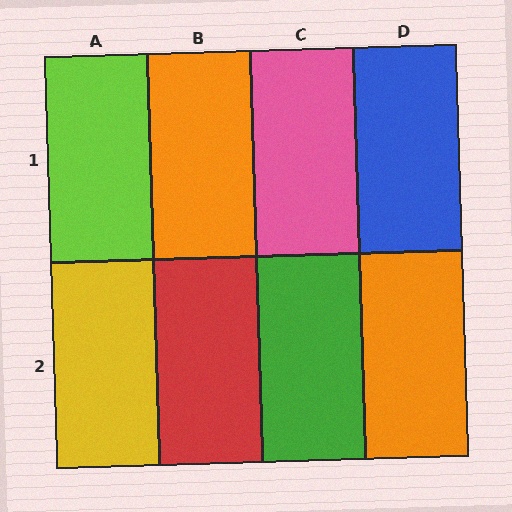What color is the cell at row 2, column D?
Orange.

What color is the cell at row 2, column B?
Red.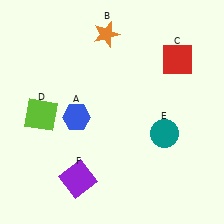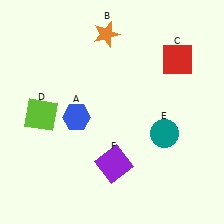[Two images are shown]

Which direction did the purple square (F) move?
The purple square (F) moved right.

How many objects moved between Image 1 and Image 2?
1 object moved between the two images.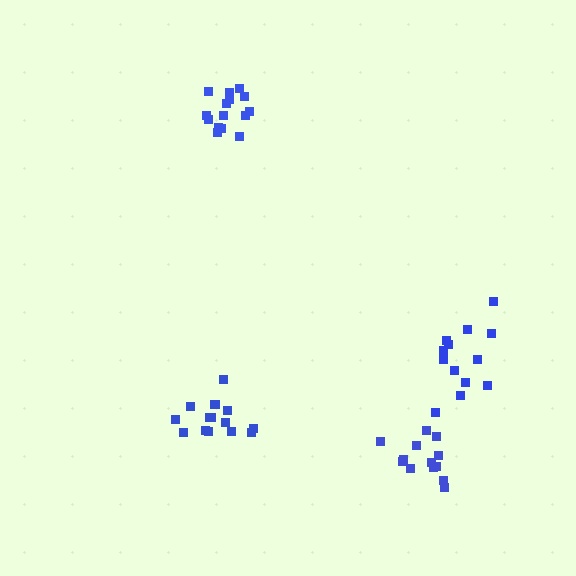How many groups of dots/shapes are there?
There are 4 groups.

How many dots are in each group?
Group 1: 15 dots, Group 2: 13 dots, Group 3: 13 dots, Group 4: 14 dots (55 total).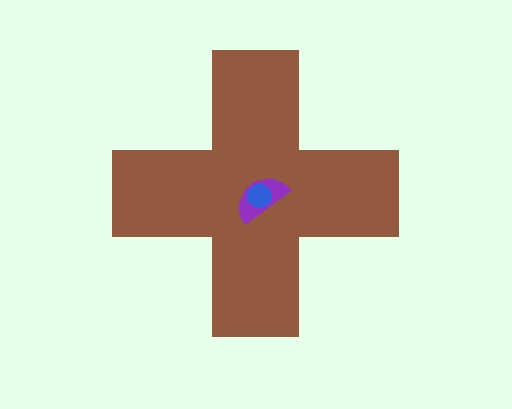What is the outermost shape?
The brown cross.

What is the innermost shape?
The blue circle.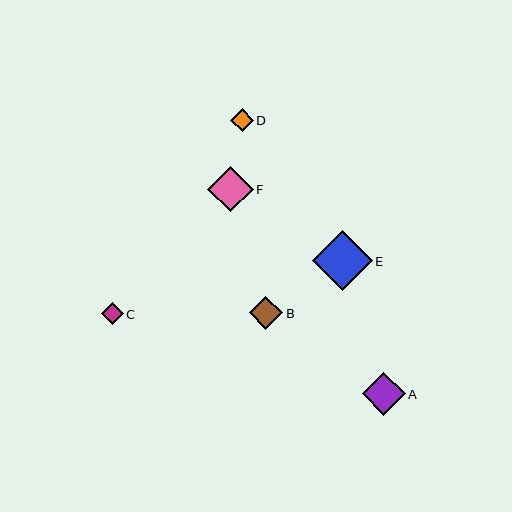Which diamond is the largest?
Diamond E is the largest with a size of approximately 60 pixels.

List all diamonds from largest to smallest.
From largest to smallest: E, F, A, B, D, C.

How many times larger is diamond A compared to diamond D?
Diamond A is approximately 1.9 times the size of diamond D.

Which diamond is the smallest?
Diamond C is the smallest with a size of approximately 22 pixels.